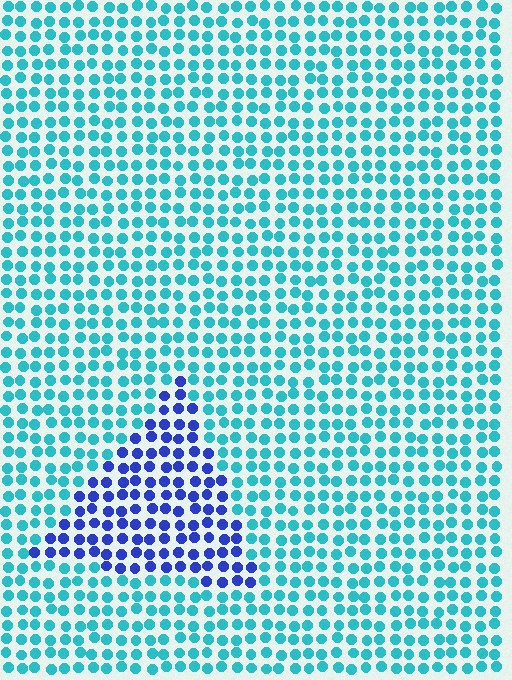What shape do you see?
I see a triangle.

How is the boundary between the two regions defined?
The boundary is defined purely by a slight shift in hue (about 51 degrees). Spacing, size, and orientation are identical on both sides.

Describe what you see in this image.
The image is filled with small cyan elements in a uniform arrangement. A triangle-shaped region is visible where the elements are tinted to a slightly different hue, forming a subtle color boundary.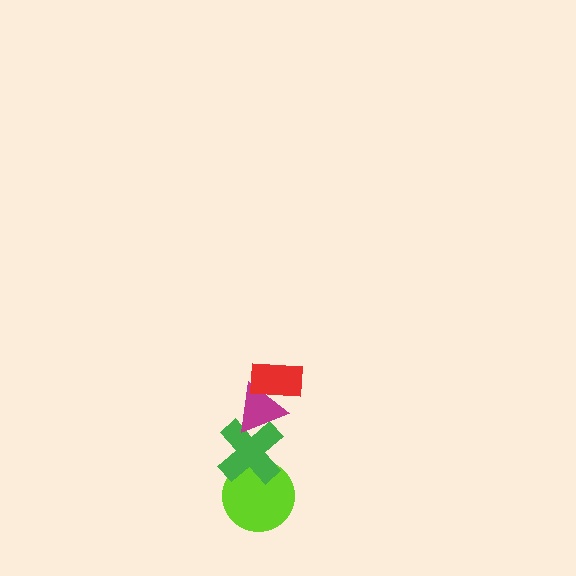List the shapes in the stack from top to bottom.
From top to bottom: the red rectangle, the magenta triangle, the green cross, the lime circle.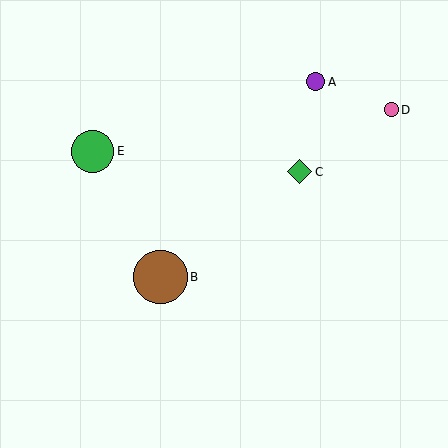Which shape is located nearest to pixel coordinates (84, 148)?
The green circle (labeled E) at (93, 151) is nearest to that location.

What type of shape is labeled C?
Shape C is a green diamond.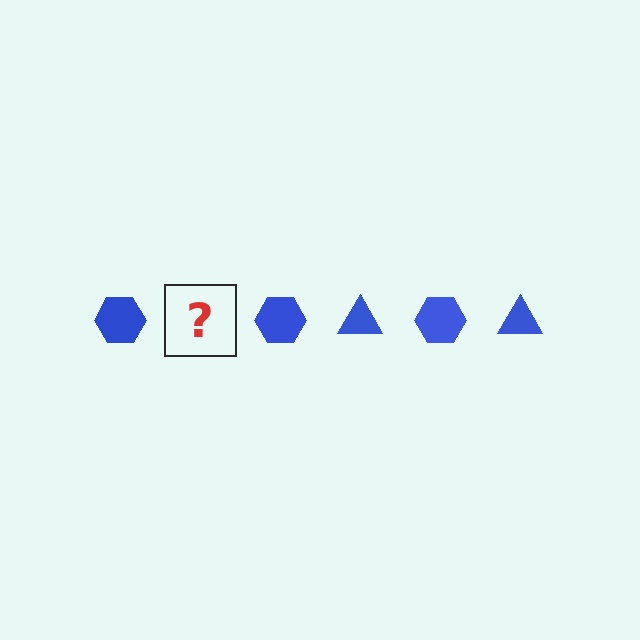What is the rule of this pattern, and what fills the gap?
The rule is that the pattern cycles through hexagon, triangle shapes in blue. The gap should be filled with a blue triangle.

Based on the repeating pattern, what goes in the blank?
The blank should be a blue triangle.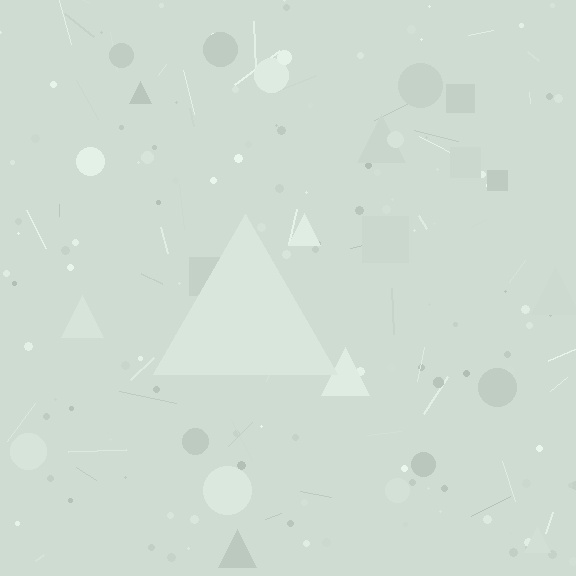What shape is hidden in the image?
A triangle is hidden in the image.